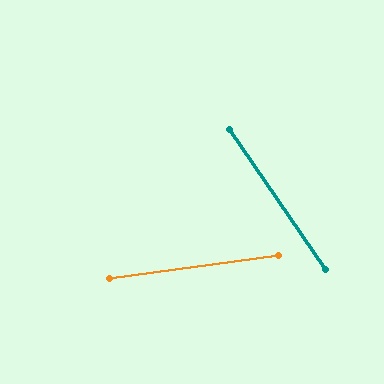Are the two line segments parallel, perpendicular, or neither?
Neither parallel nor perpendicular — they differ by about 64°.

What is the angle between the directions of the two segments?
Approximately 64 degrees.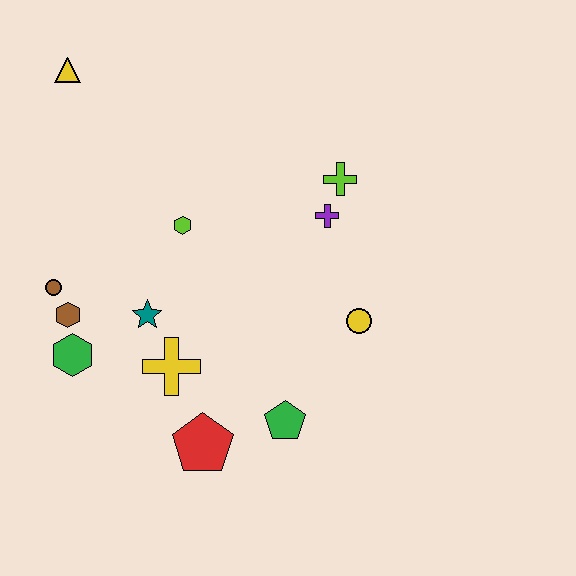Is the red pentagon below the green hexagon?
Yes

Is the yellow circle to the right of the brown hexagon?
Yes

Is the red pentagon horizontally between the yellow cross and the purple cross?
Yes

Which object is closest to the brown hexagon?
The brown circle is closest to the brown hexagon.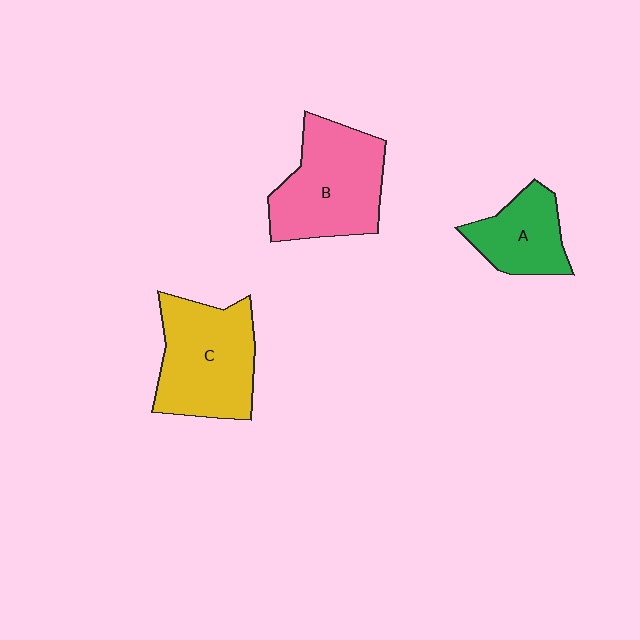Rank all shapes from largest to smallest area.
From largest to smallest: B (pink), C (yellow), A (green).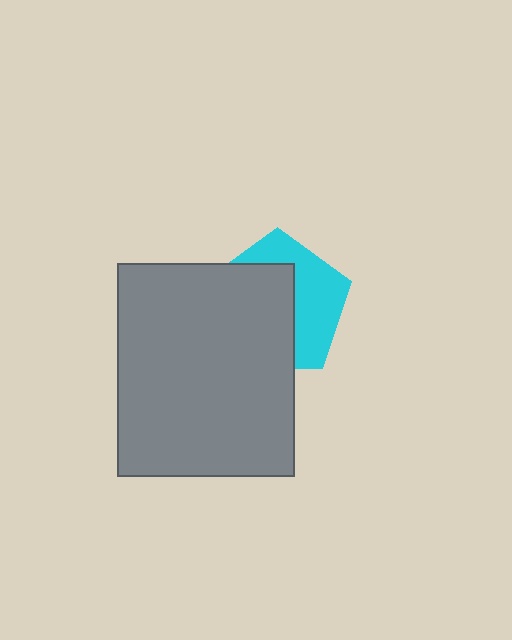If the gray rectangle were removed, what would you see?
You would see the complete cyan pentagon.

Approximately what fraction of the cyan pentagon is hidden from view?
Roughly 57% of the cyan pentagon is hidden behind the gray rectangle.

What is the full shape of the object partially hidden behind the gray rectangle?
The partially hidden object is a cyan pentagon.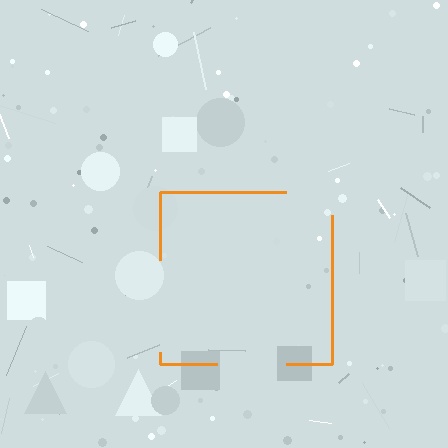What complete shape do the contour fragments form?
The contour fragments form a square.